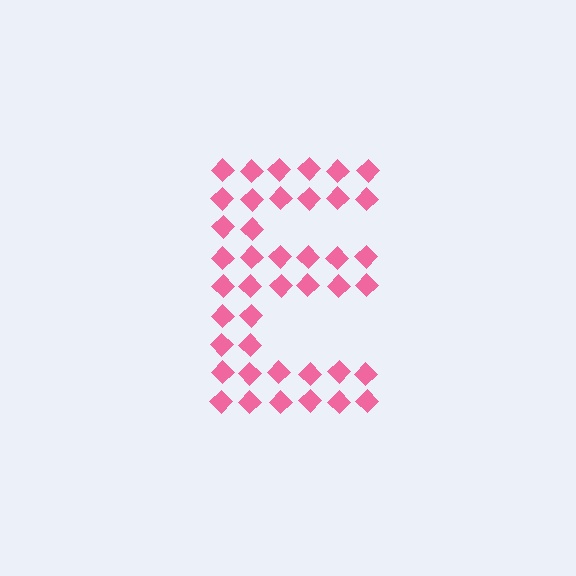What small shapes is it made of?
It is made of small diamonds.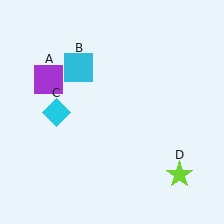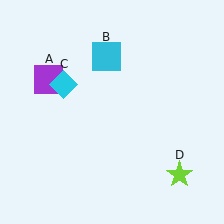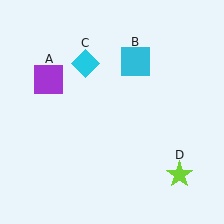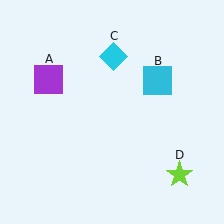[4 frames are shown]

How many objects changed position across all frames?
2 objects changed position: cyan square (object B), cyan diamond (object C).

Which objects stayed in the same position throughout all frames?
Purple square (object A) and lime star (object D) remained stationary.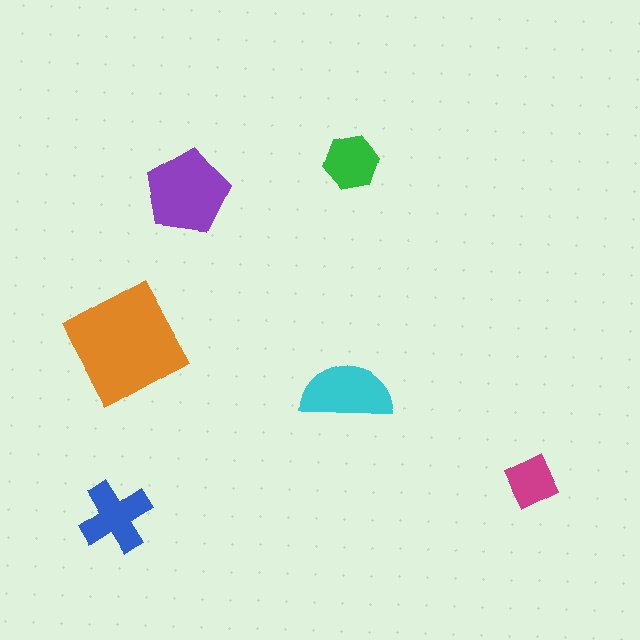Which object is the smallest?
The magenta diamond.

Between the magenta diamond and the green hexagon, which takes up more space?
The green hexagon.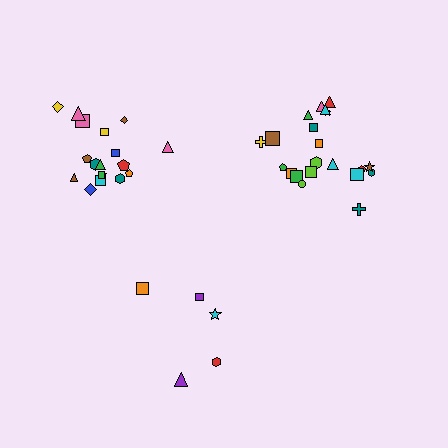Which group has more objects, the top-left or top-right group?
The top-right group.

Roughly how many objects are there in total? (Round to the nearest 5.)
Roughly 45 objects in total.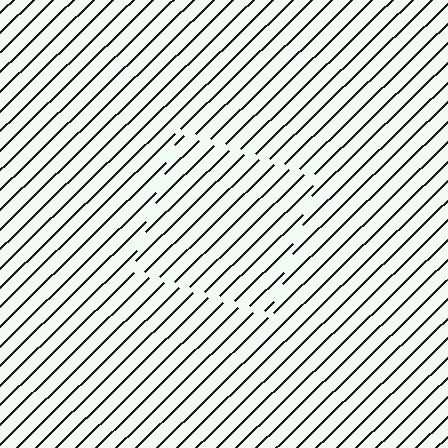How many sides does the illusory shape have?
4 sides — the line-ends trace a square.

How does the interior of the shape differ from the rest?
The interior of the shape contains the same grating, shifted by half a period — the contour is defined by the phase discontinuity where line-ends from the inner and outer gratings abut.